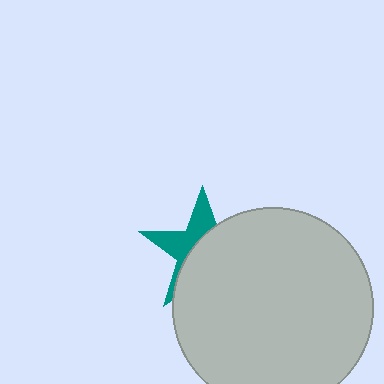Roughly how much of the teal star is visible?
A small part of it is visible (roughly 38%).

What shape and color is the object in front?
The object in front is a light gray circle.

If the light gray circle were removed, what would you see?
You would see the complete teal star.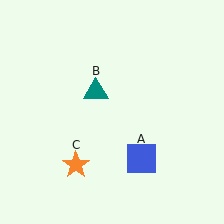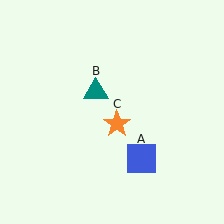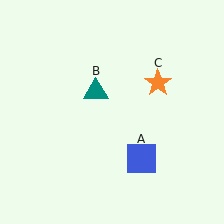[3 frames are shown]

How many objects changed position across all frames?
1 object changed position: orange star (object C).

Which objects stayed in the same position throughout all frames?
Blue square (object A) and teal triangle (object B) remained stationary.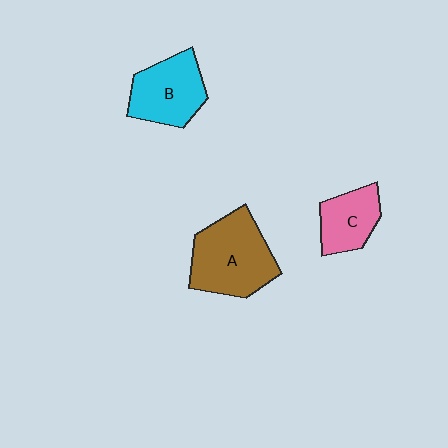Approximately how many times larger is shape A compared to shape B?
Approximately 1.3 times.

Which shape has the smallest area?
Shape C (pink).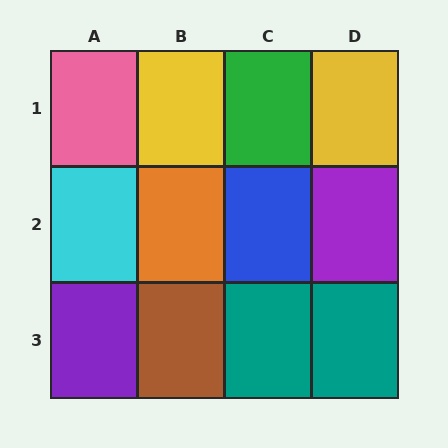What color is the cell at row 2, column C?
Blue.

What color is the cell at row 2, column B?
Orange.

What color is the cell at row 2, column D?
Purple.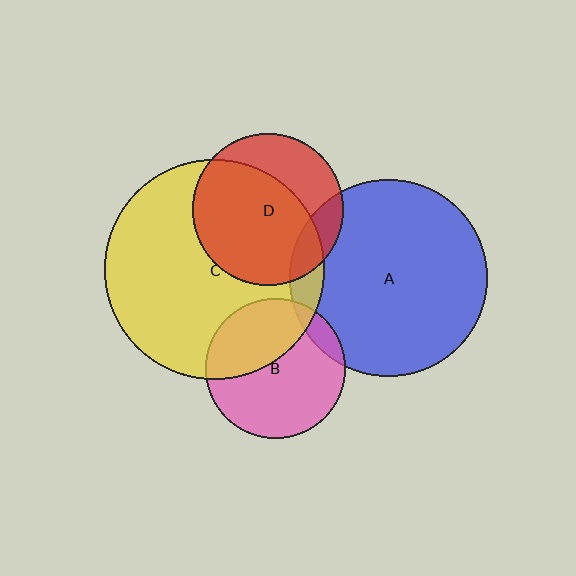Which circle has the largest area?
Circle C (yellow).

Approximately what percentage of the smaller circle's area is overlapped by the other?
Approximately 65%.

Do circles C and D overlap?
Yes.